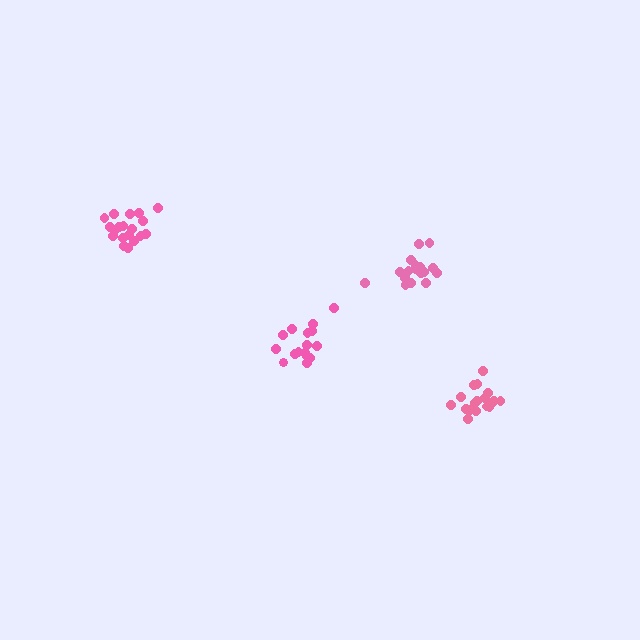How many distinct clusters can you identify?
There are 4 distinct clusters.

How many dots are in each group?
Group 1: 19 dots, Group 2: 20 dots, Group 3: 17 dots, Group 4: 18 dots (74 total).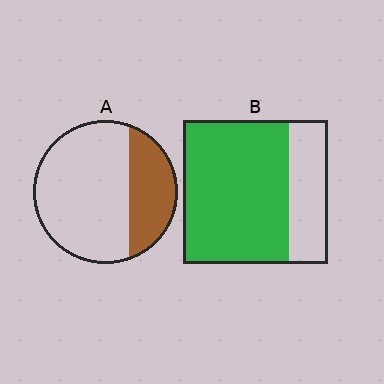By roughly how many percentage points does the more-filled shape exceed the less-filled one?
By roughly 45 percentage points (B over A).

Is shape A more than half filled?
No.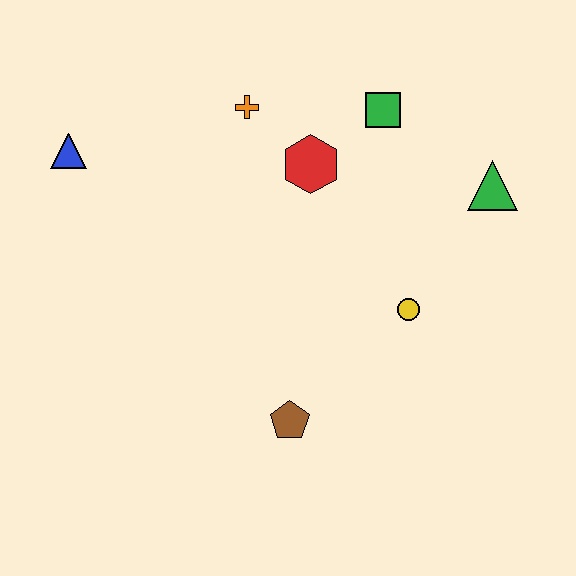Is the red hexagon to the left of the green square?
Yes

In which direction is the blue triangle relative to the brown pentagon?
The blue triangle is above the brown pentagon.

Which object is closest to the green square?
The red hexagon is closest to the green square.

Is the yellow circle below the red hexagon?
Yes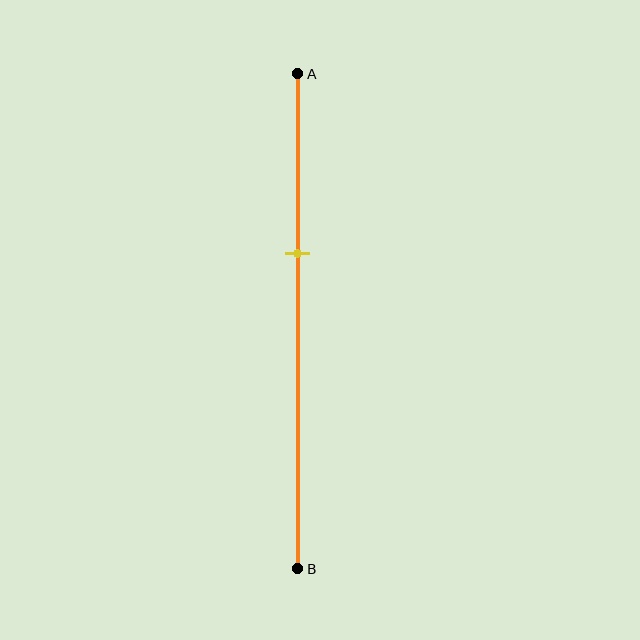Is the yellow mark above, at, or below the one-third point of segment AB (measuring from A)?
The yellow mark is approximately at the one-third point of segment AB.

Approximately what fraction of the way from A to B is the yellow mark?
The yellow mark is approximately 35% of the way from A to B.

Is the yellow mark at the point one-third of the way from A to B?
Yes, the mark is approximately at the one-third point.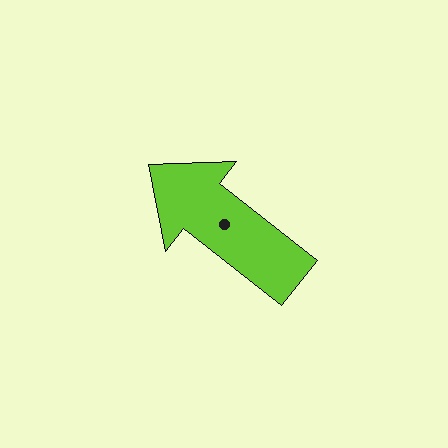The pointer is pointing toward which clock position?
Roughly 10 o'clock.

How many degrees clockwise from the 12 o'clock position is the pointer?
Approximately 308 degrees.